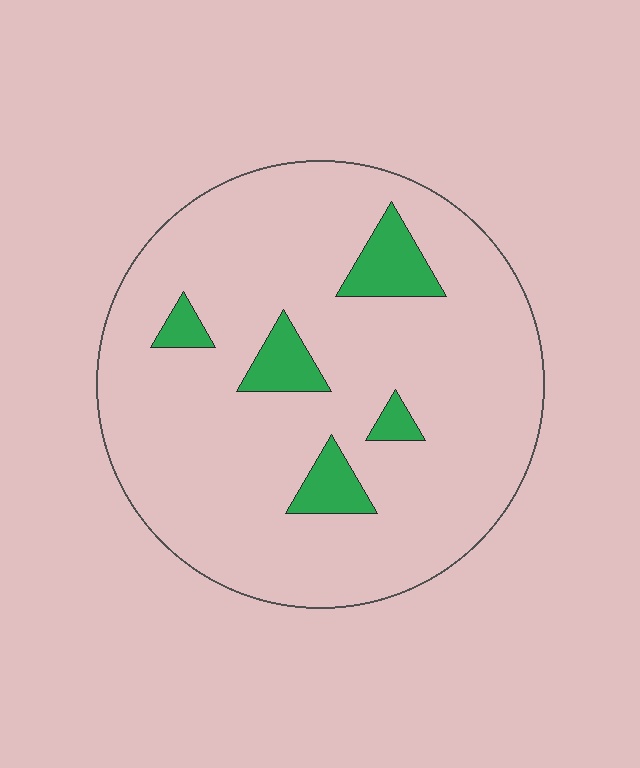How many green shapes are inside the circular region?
5.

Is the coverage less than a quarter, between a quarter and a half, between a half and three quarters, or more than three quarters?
Less than a quarter.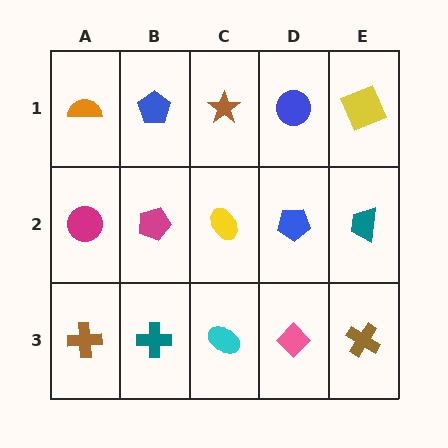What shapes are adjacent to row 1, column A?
A magenta circle (row 2, column A), a blue pentagon (row 1, column B).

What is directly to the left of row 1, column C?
A blue pentagon.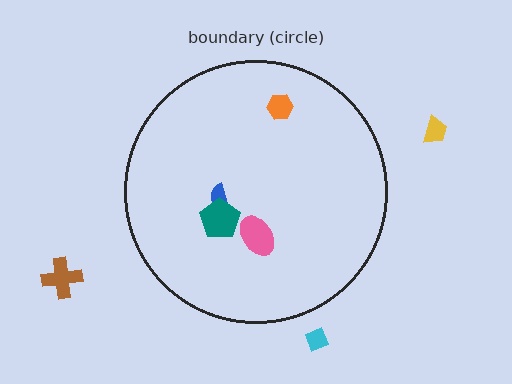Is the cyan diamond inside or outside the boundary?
Outside.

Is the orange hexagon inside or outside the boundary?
Inside.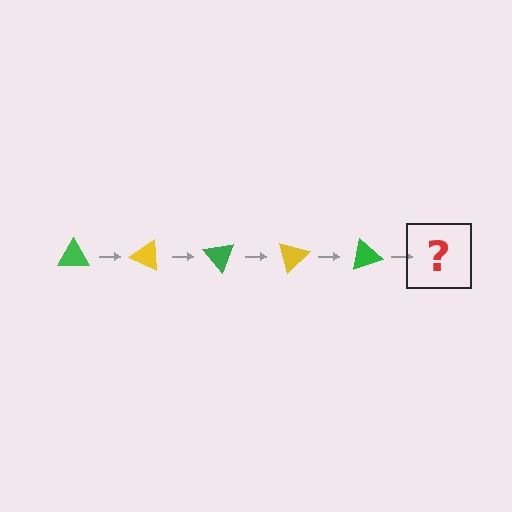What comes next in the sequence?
The next element should be a yellow triangle, rotated 125 degrees from the start.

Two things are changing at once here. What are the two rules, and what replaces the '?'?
The two rules are that it rotates 25 degrees each step and the color cycles through green and yellow. The '?' should be a yellow triangle, rotated 125 degrees from the start.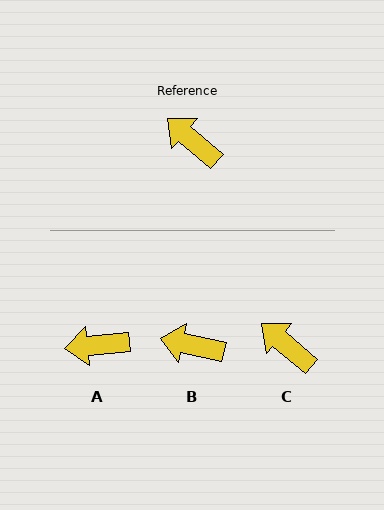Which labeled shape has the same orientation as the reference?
C.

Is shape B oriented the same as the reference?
No, it is off by about 29 degrees.